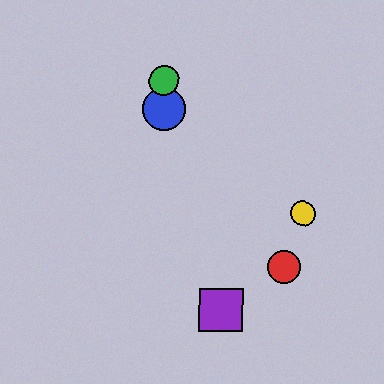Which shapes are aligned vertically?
The blue circle, the green circle are aligned vertically.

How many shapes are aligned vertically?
2 shapes (the blue circle, the green circle) are aligned vertically.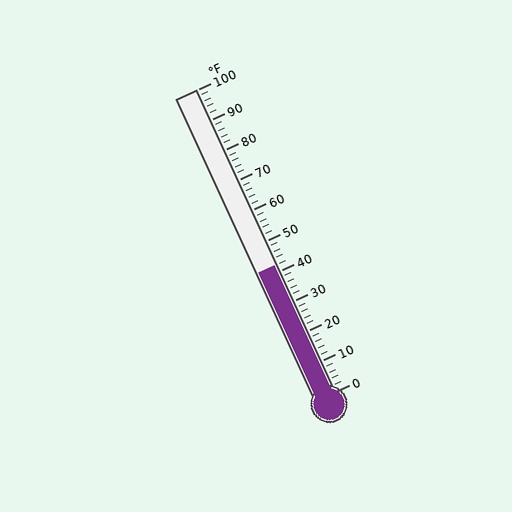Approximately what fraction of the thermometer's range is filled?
The thermometer is filled to approximately 40% of its range.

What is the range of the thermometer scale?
The thermometer scale ranges from 0°F to 100°F.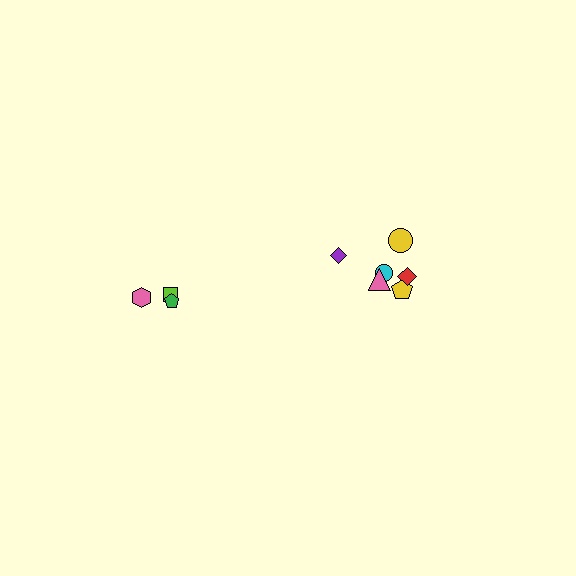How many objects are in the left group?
There are 3 objects.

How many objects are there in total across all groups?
There are 9 objects.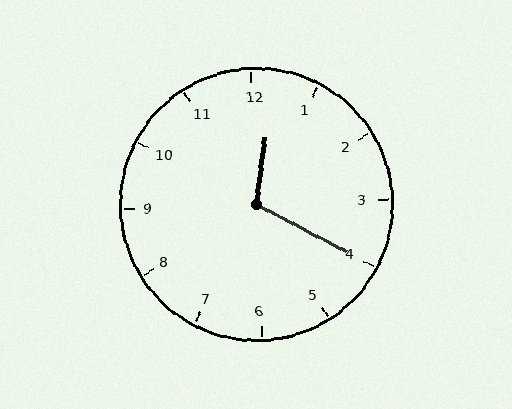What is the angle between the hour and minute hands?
Approximately 110 degrees.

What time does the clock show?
12:20.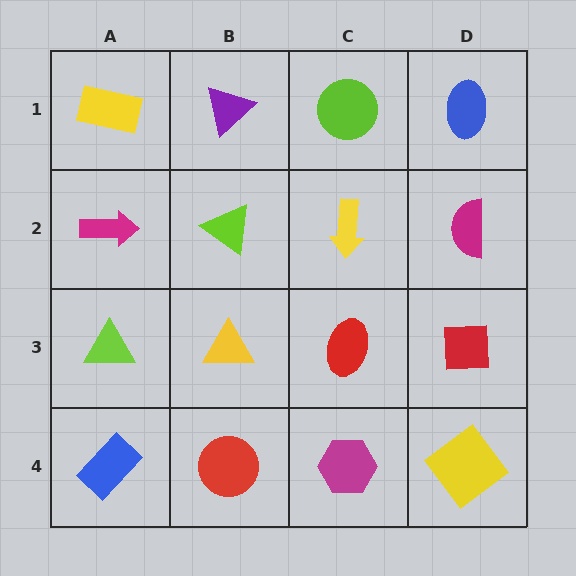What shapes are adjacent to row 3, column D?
A magenta semicircle (row 2, column D), a yellow diamond (row 4, column D), a red ellipse (row 3, column C).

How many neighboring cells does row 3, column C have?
4.